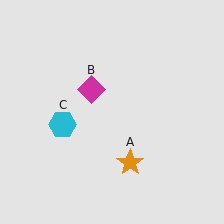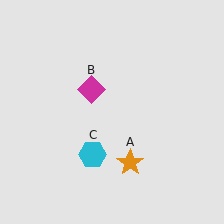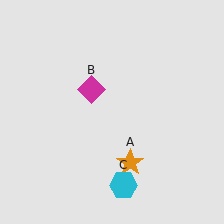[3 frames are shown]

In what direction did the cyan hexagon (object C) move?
The cyan hexagon (object C) moved down and to the right.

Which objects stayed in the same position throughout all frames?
Orange star (object A) and magenta diamond (object B) remained stationary.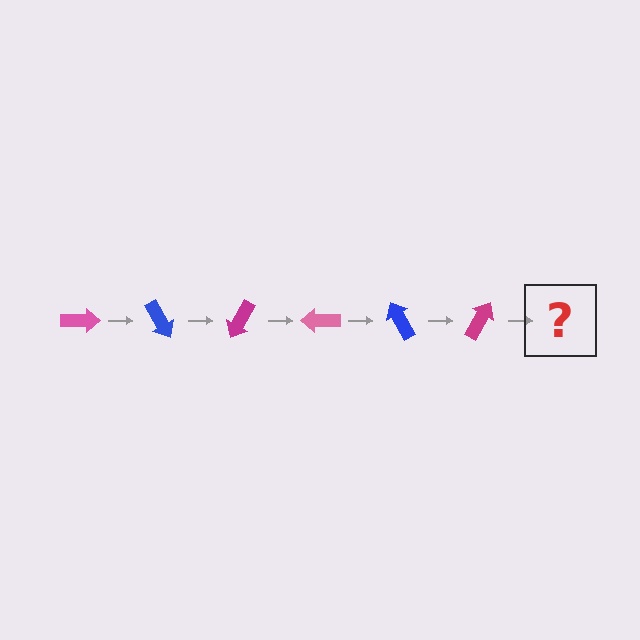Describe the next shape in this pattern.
It should be a pink arrow, rotated 360 degrees from the start.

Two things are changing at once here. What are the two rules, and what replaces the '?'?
The two rules are that it rotates 60 degrees each step and the color cycles through pink, blue, and magenta. The '?' should be a pink arrow, rotated 360 degrees from the start.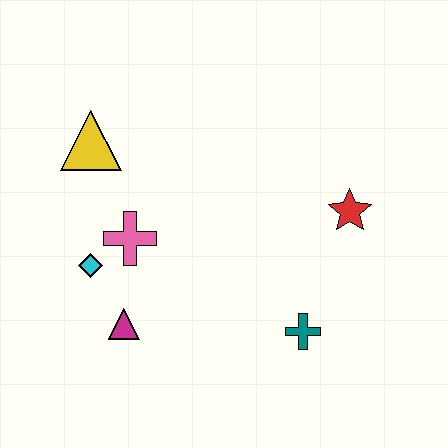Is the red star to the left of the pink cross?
No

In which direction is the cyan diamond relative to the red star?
The cyan diamond is to the left of the red star.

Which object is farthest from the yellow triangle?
The teal cross is farthest from the yellow triangle.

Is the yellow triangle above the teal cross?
Yes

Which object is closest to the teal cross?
The red star is closest to the teal cross.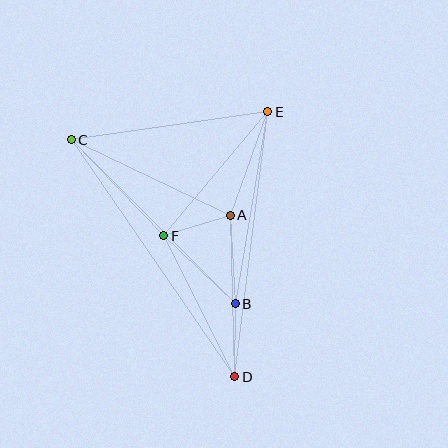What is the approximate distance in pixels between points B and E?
The distance between B and E is approximately 195 pixels.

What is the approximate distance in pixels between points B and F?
The distance between B and F is approximately 98 pixels.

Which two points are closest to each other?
Points A and F are closest to each other.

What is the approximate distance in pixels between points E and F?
The distance between E and F is approximately 162 pixels.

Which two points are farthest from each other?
Points C and D are farthest from each other.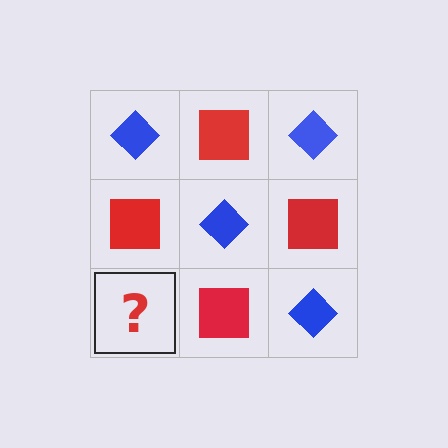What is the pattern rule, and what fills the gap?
The rule is that it alternates blue diamond and red square in a checkerboard pattern. The gap should be filled with a blue diamond.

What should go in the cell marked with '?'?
The missing cell should contain a blue diamond.